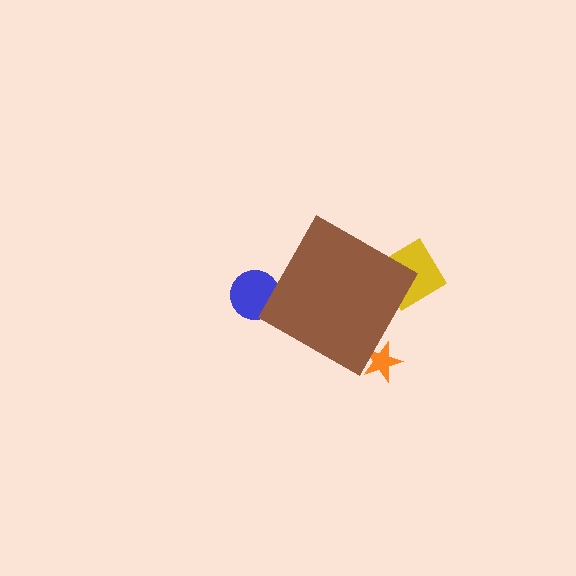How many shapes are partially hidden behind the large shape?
3 shapes are partially hidden.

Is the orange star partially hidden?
Yes, the orange star is partially hidden behind the brown diamond.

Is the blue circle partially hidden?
Yes, the blue circle is partially hidden behind the brown diamond.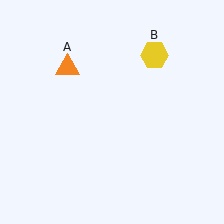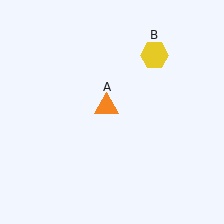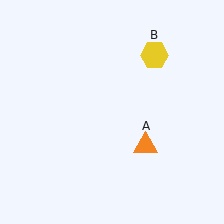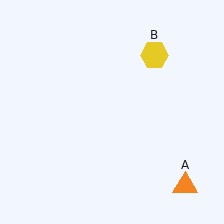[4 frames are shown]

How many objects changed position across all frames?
1 object changed position: orange triangle (object A).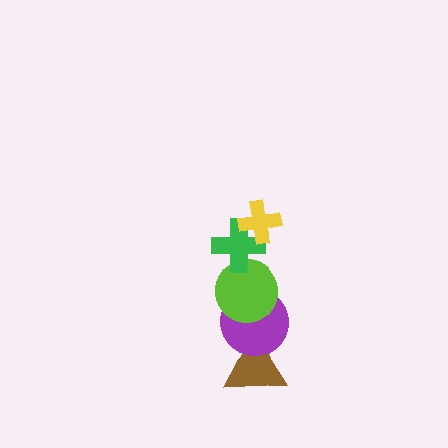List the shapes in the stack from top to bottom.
From top to bottom: the yellow cross, the green cross, the lime circle, the purple circle, the brown triangle.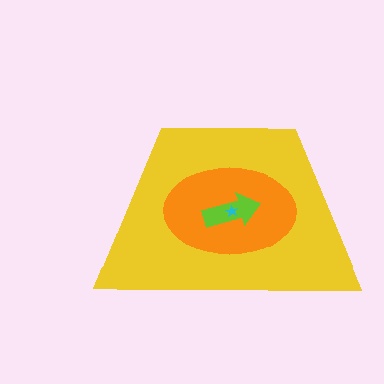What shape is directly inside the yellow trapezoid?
The orange ellipse.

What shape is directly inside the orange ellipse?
The lime arrow.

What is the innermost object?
The cyan star.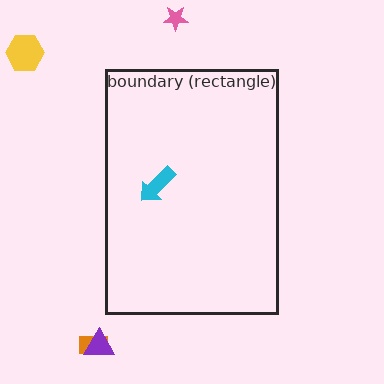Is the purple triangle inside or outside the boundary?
Outside.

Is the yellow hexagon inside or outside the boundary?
Outside.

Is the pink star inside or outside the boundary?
Outside.